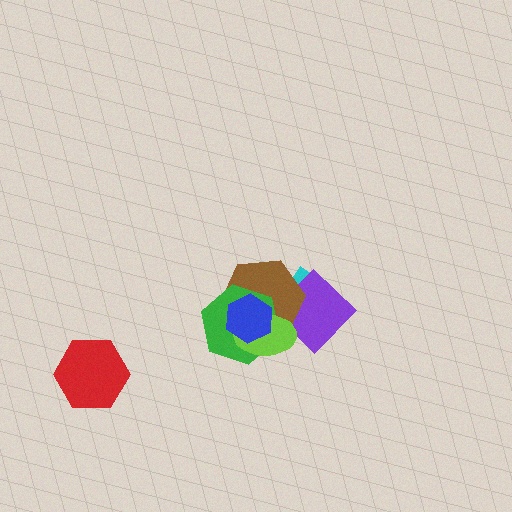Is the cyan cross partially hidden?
Yes, it is partially covered by another shape.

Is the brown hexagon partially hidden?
Yes, it is partially covered by another shape.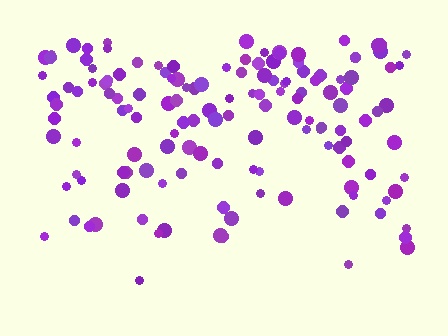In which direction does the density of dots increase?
From bottom to top, with the top side densest.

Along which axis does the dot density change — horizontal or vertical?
Vertical.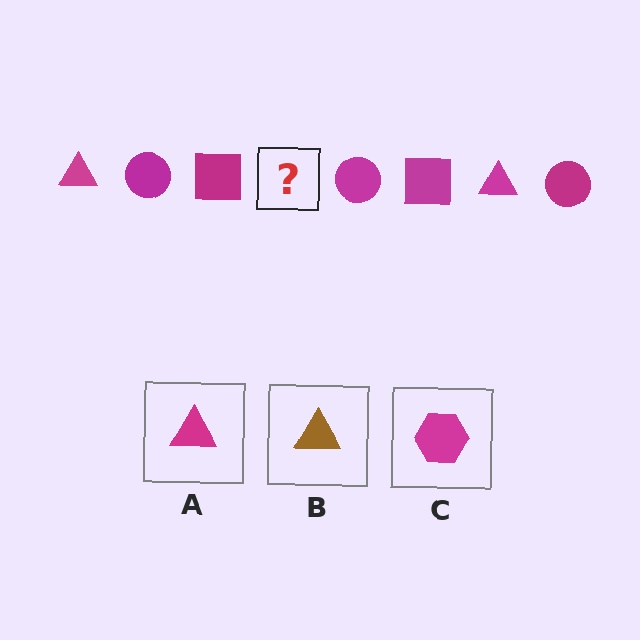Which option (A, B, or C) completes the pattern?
A.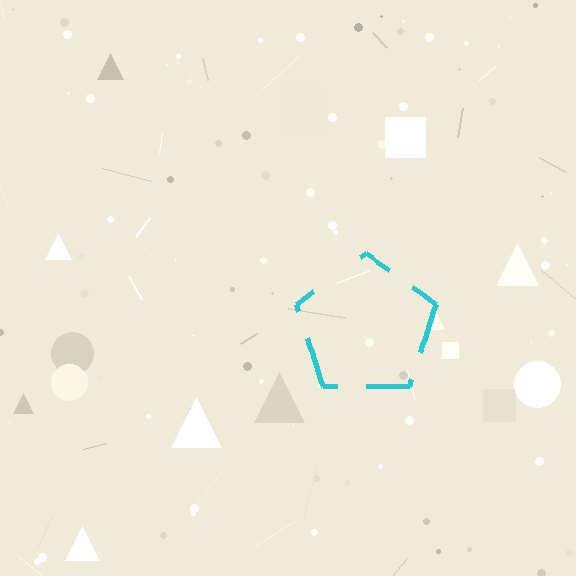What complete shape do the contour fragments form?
The contour fragments form a pentagon.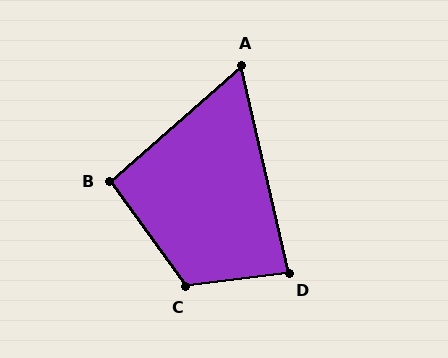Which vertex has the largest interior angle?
C, at approximately 118 degrees.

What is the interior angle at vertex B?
Approximately 95 degrees (obtuse).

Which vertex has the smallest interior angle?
A, at approximately 62 degrees.